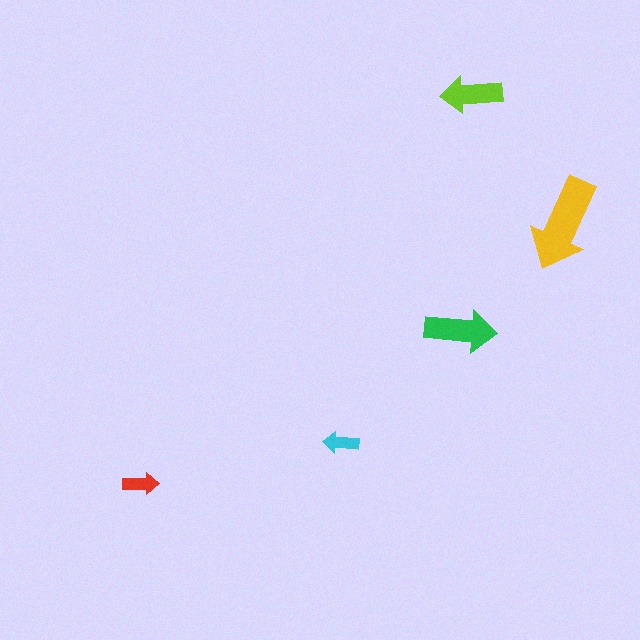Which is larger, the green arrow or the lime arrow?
The green one.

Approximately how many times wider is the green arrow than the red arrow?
About 2 times wider.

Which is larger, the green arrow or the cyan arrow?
The green one.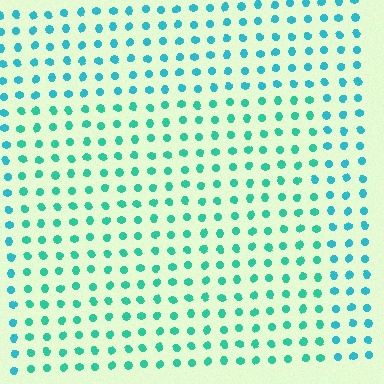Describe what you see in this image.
The image is filled with small cyan elements in a uniform arrangement. A rectangle-shaped region is visible where the elements are tinted to a slightly different hue, forming a subtle color boundary.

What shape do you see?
I see a rectangle.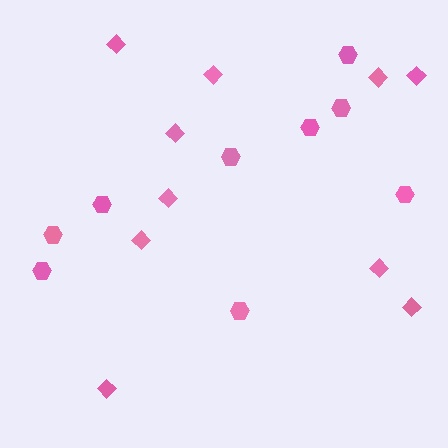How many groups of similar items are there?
There are 2 groups: one group of diamonds (10) and one group of hexagons (9).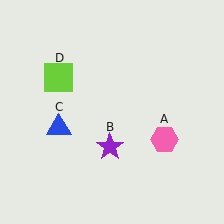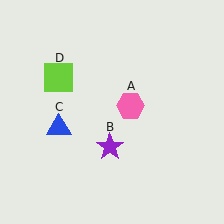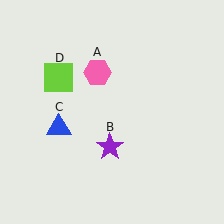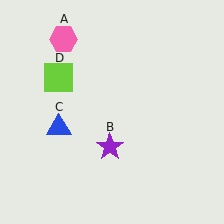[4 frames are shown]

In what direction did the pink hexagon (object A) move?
The pink hexagon (object A) moved up and to the left.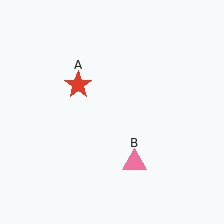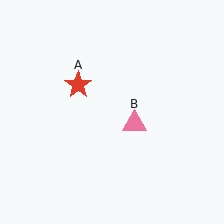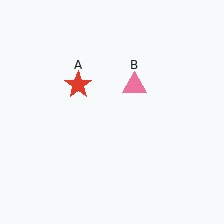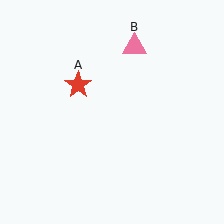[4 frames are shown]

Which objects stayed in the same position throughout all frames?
Red star (object A) remained stationary.